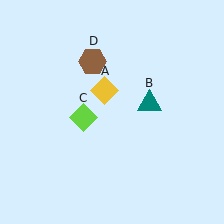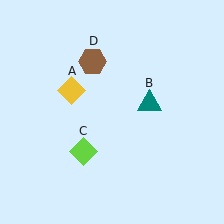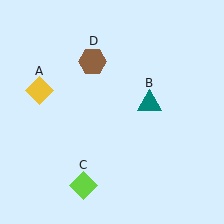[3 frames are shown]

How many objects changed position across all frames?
2 objects changed position: yellow diamond (object A), lime diamond (object C).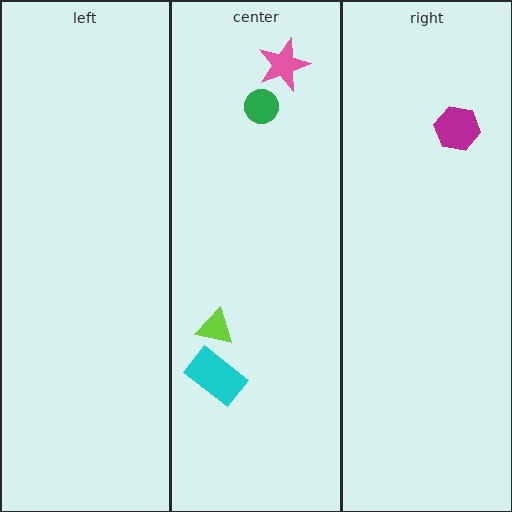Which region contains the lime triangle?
The center region.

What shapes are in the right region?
The magenta hexagon.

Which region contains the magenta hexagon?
The right region.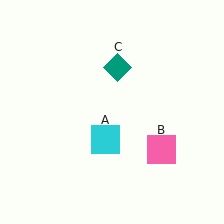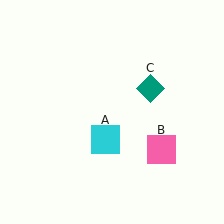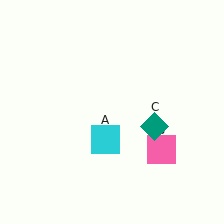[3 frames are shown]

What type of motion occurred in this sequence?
The teal diamond (object C) rotated clockwise around the center of the scene.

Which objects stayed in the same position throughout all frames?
Cyan square (object A) and pink square (object B) remained stationary.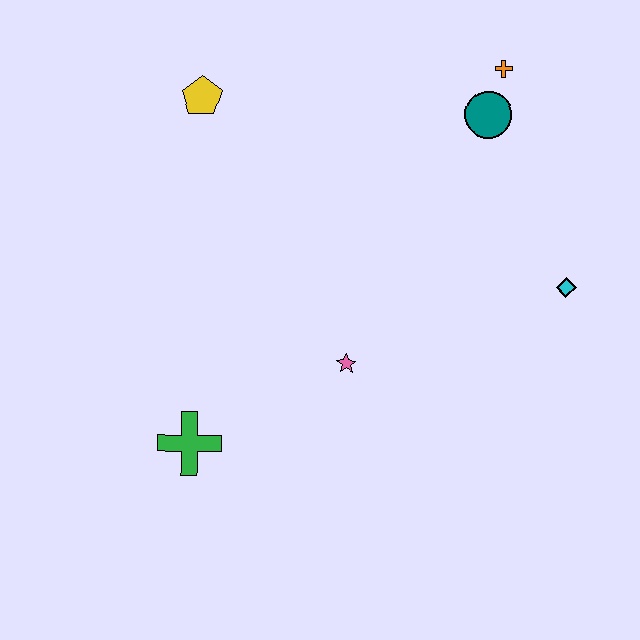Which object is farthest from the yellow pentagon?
The cyan diamond is farthest from the yellow pentagon.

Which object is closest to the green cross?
The pink star is closest to the green cross.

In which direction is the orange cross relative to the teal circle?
The orange cross is above the teal circle.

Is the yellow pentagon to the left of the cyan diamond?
Yes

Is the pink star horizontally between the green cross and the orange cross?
Yes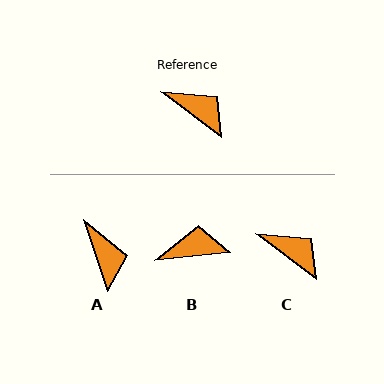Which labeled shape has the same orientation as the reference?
C.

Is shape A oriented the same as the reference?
No, it is off by about 34 degrees.